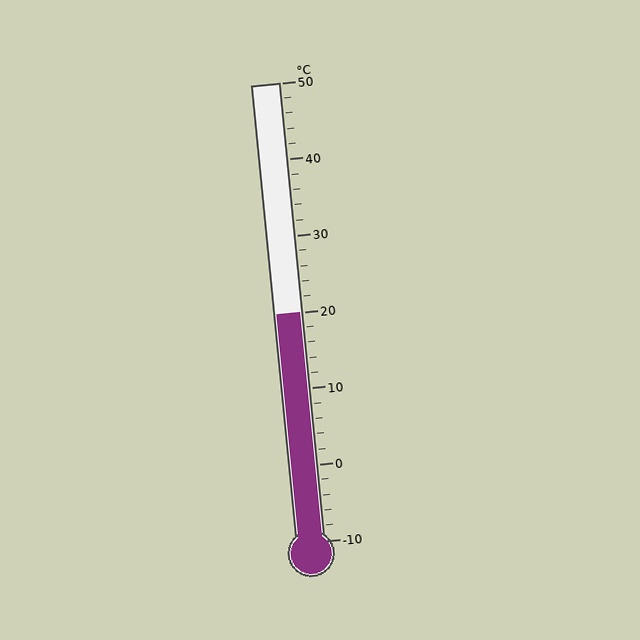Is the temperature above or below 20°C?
The temperature is at 20°C.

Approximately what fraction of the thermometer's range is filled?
The thermometer is filled to approximately 50% of its range.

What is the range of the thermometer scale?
The thermometer scale ranges from -10°C to 50°C.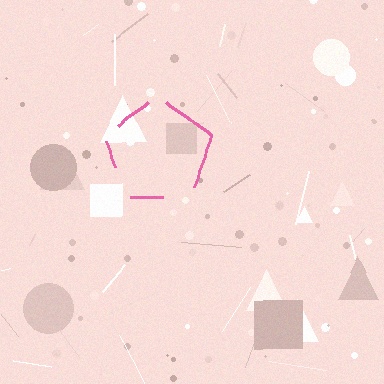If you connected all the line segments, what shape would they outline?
They would outline a pentagon.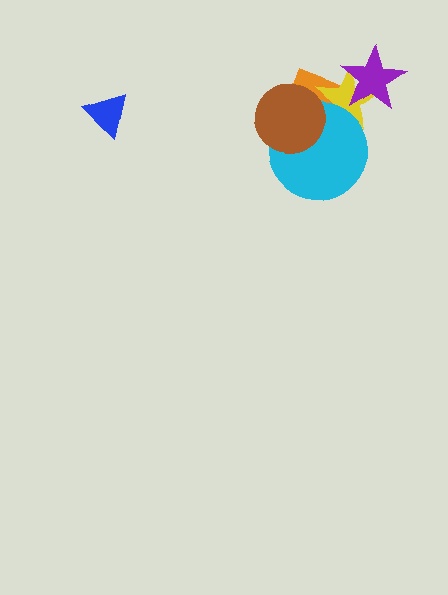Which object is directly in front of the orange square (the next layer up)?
The yellow star is directly in front of the orange square.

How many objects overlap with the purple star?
1 object overlaps with the purple star.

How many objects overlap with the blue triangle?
0 objects overlap with the blue triangle.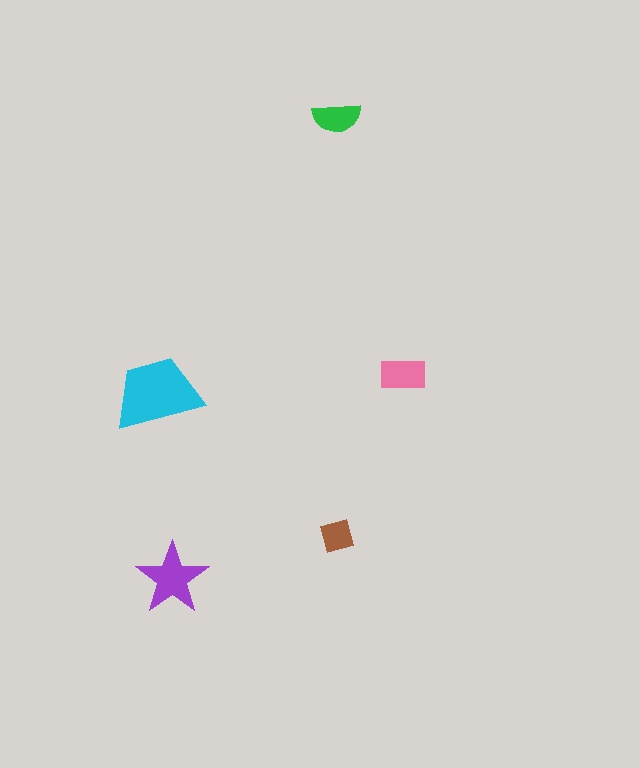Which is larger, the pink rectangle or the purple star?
The purple star.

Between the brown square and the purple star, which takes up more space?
The purple star.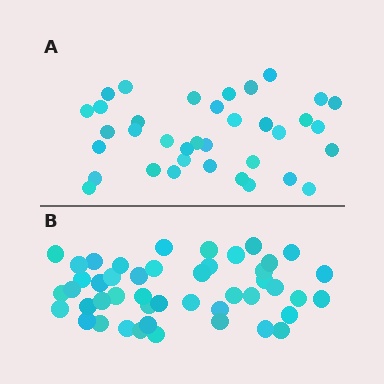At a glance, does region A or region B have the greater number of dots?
Region B (the bottom region) has more dots.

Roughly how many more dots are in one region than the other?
Region B has roughly 10 or so more dots than region A.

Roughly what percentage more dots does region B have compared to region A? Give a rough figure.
About 30% more.